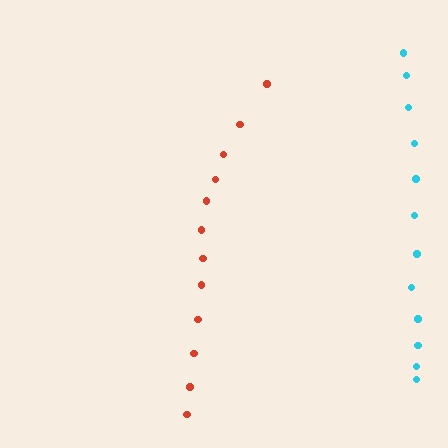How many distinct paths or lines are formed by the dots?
There are 2 distinct paths.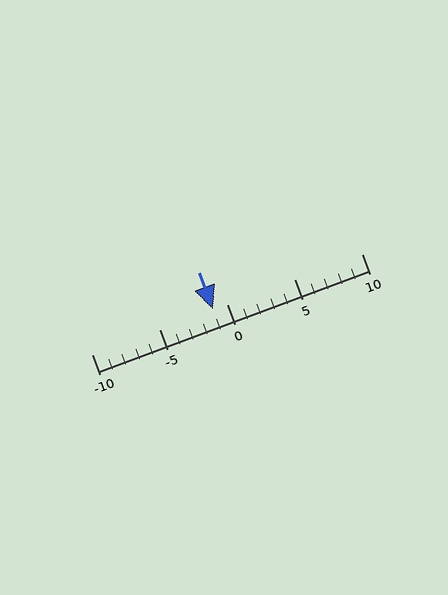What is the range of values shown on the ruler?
The ruler shows values from -10 to 10.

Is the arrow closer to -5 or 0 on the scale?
The arrow is closer to 0.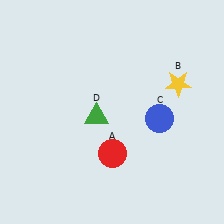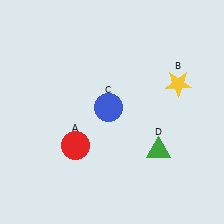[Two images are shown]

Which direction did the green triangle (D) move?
The green triangle (D) moved right.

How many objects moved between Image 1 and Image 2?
3 objects moved between the two images.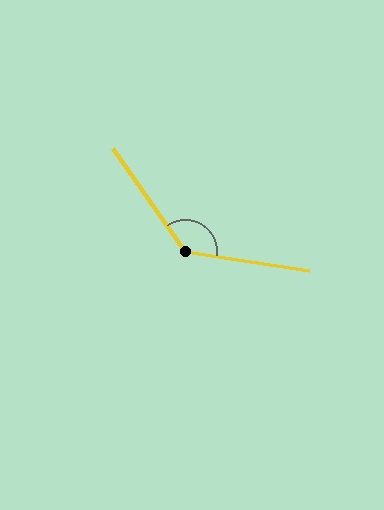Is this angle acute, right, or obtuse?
It is obtuse.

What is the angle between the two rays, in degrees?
Approximately 133 degrees.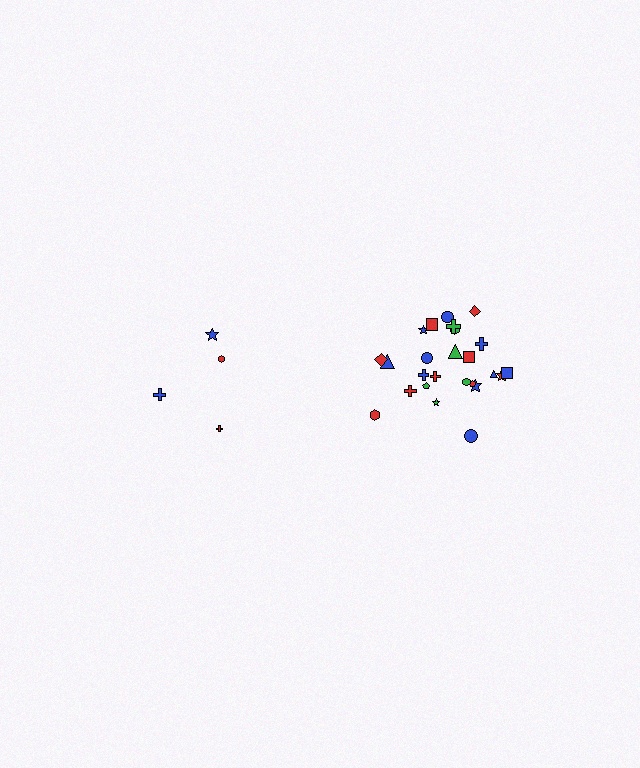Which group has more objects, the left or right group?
The right group.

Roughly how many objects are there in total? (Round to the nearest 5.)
Roughly 30 objects in total.